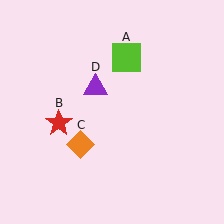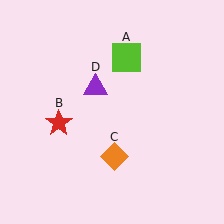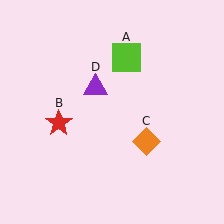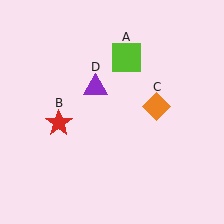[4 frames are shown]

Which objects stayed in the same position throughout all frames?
Lime square (object A) and red star (object B) and purple triangle (object D) remained stationary.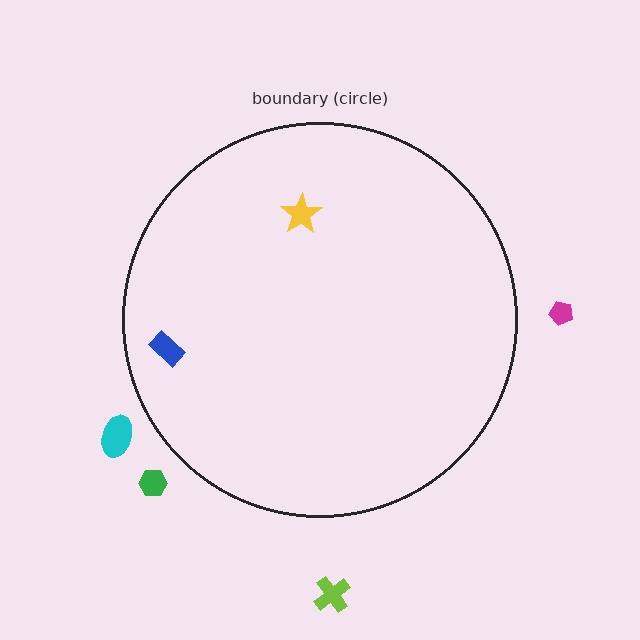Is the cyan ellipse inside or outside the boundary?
Outside.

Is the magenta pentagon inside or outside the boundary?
Outside.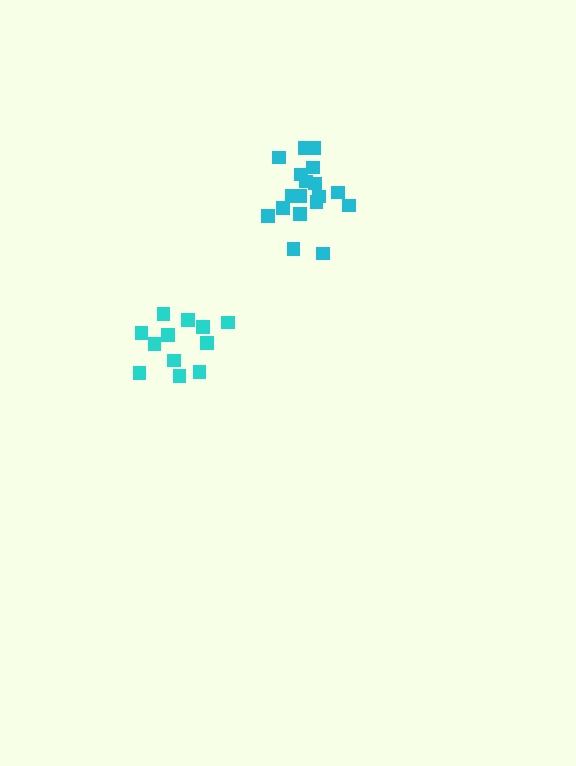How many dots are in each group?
Group 1: 18 dots, Group 2: 12 dots (30 total).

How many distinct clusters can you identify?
There are 2 distinct clusters.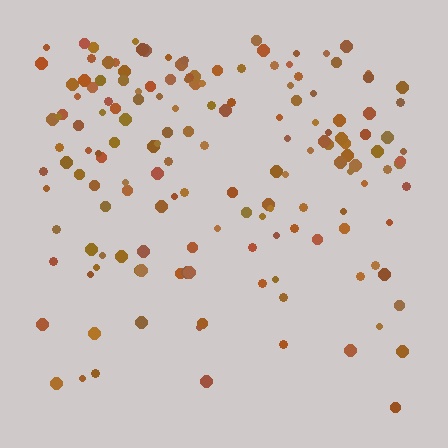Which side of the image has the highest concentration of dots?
The top.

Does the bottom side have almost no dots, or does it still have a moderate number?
Still a moderate number, just noticeably fewer than the top.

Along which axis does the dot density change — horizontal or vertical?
Vertical.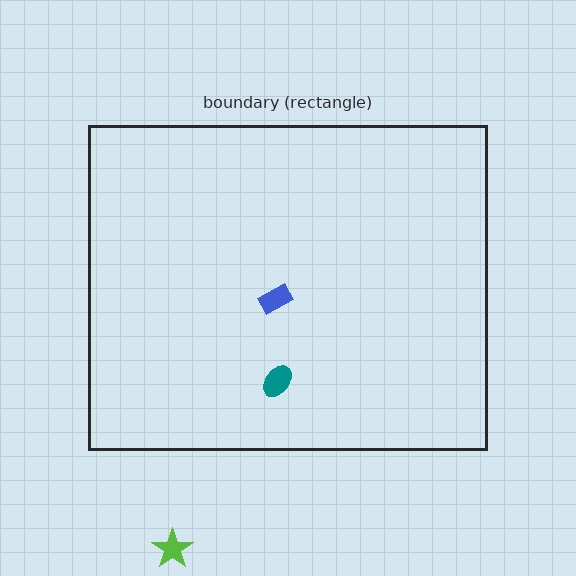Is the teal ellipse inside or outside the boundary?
Inside.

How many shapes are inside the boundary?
2 inside, 1 outside.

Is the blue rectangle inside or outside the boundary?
Inside.